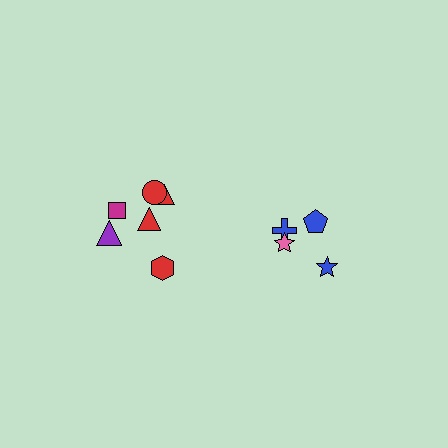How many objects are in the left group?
There are 6 objects.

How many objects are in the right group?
There are 4 objects.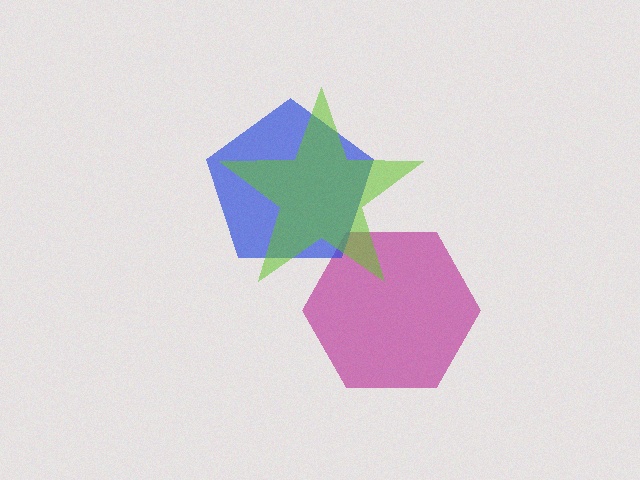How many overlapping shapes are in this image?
There are 3 overlapping shapes in the image.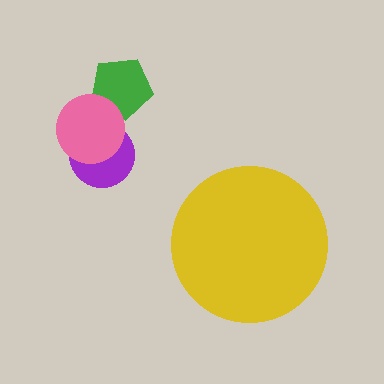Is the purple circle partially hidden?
No, the purple circle is fully visible.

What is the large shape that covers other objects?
A yellow circle.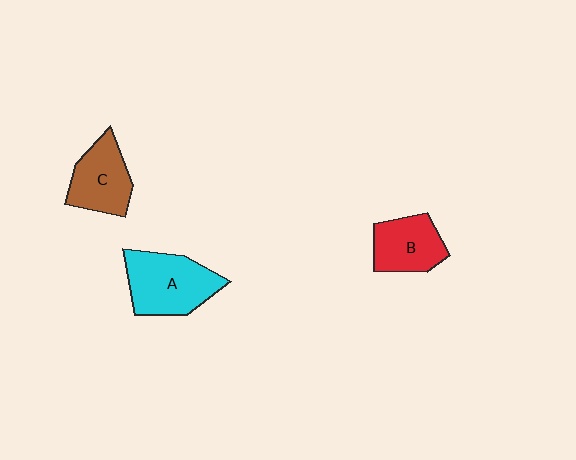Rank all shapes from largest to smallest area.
From largest to smallest: A (cyan), C (brown), B (red).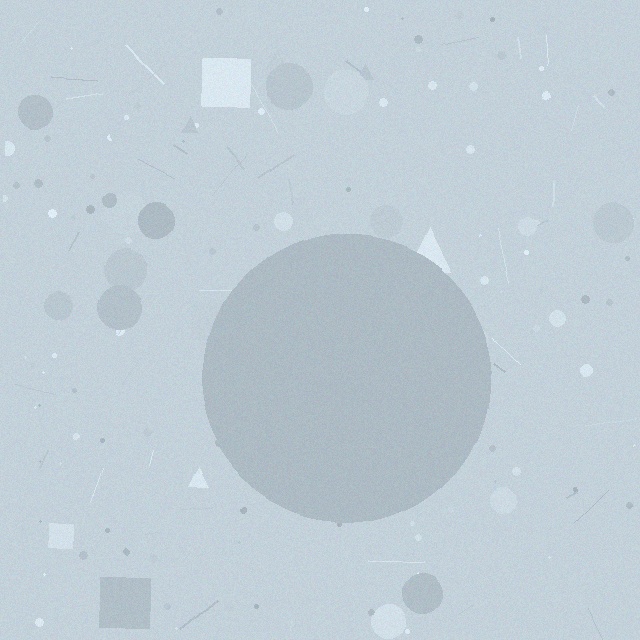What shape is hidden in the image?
A circle is hidden in the image.